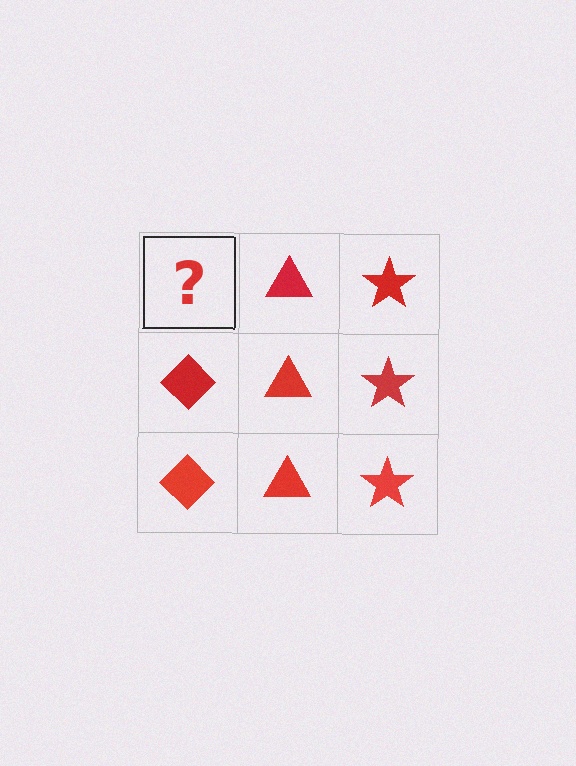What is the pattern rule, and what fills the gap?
The rule is that each column has a consistent shape. The gap should be filled with a red diamond.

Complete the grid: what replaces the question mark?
The question mark should be replaced with a red diamond.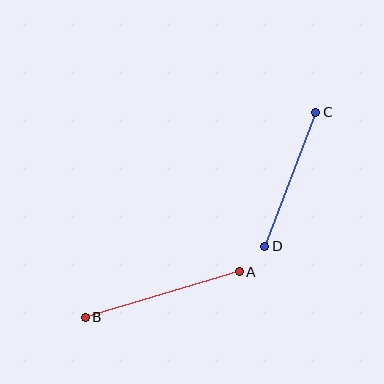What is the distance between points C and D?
The distance is approximately 143 pixels.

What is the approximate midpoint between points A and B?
The midpoint is at approximately (162, 294) pixels.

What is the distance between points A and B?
The distance is approximately 160 pixels.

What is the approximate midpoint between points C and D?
The midpoint is at approximately (290, 179) pixels.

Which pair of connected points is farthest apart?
Points A and B are farthest apart.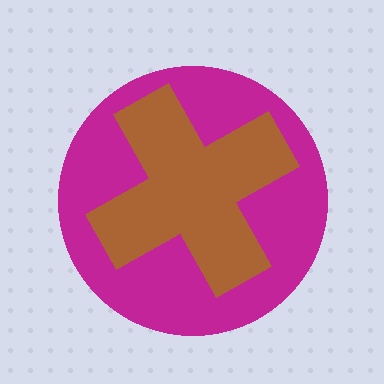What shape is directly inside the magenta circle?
The brown cross.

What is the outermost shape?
The magenta circle.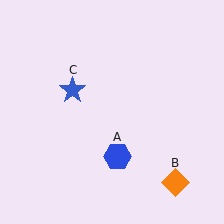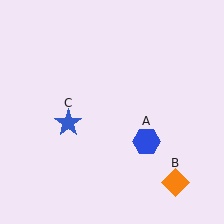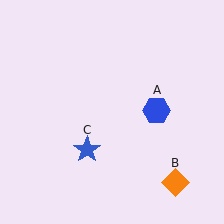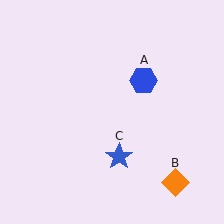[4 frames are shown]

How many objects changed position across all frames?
2 objects changed position: blue hexagon (object A), blue star (object C).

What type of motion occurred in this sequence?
The blue hexagon (object A), blue star (object C) rotated counterclockwise around the center of the scene.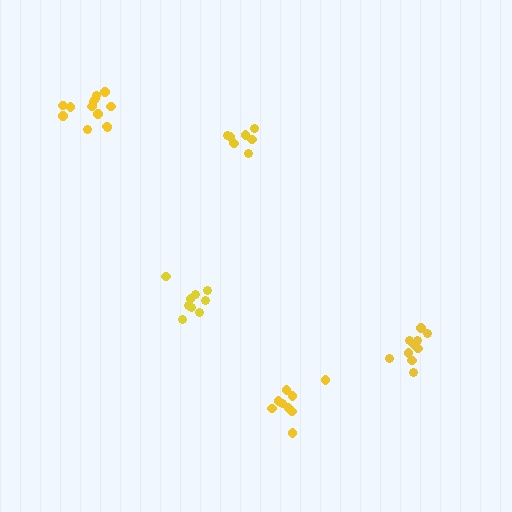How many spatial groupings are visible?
There are 5 spatial groupings.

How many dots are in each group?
Group 1: 9 dots, Group 2: 13 dots, Group 3: 10 dots, Group 4: 7 dots, Group 5: 9 dots (48 total).